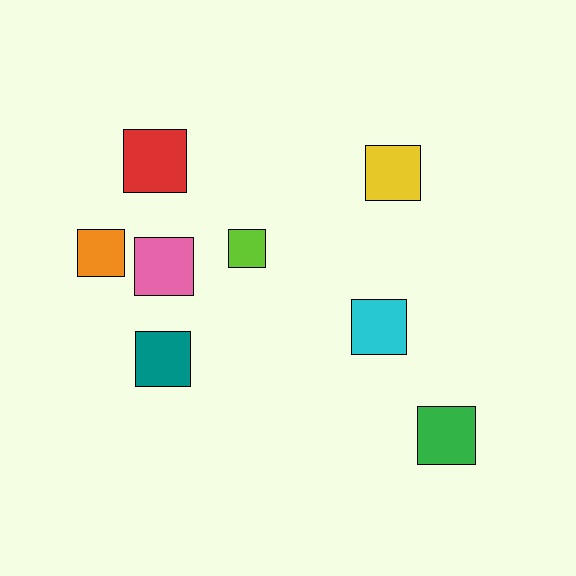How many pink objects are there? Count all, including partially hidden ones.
There is 1 pink object.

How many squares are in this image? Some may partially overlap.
There are 8 squares.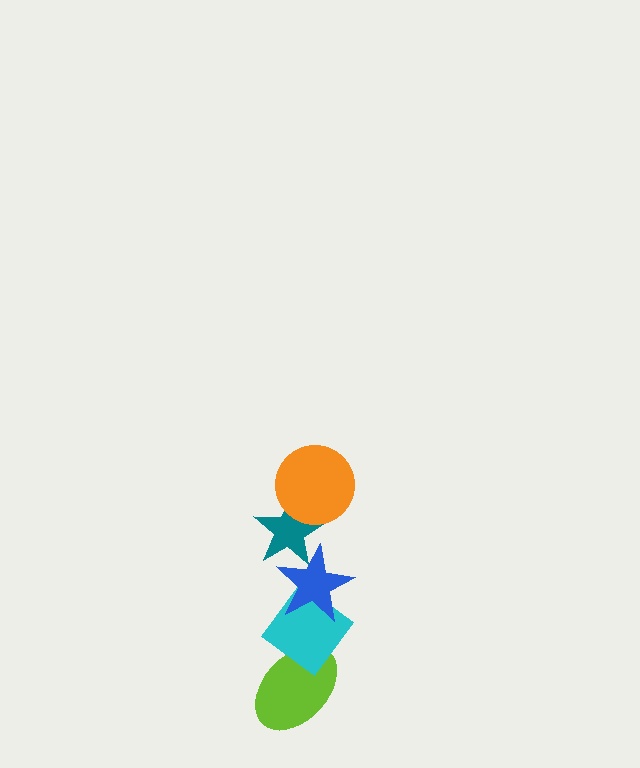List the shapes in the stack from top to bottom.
From top to bottom: the orange circle, the teal star, the blue star, the cyan diamond, the lime ellipse.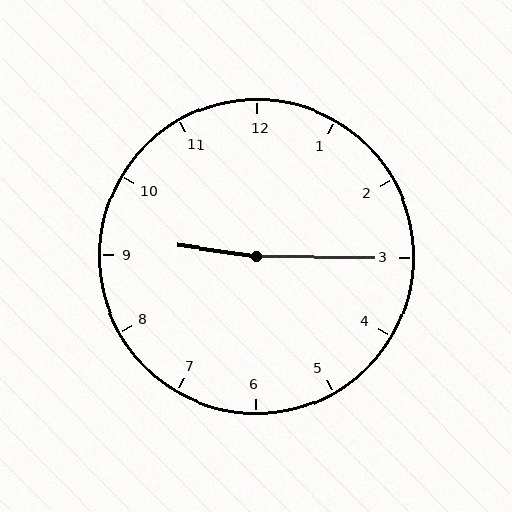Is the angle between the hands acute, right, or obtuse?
It is obtuse.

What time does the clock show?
9:15.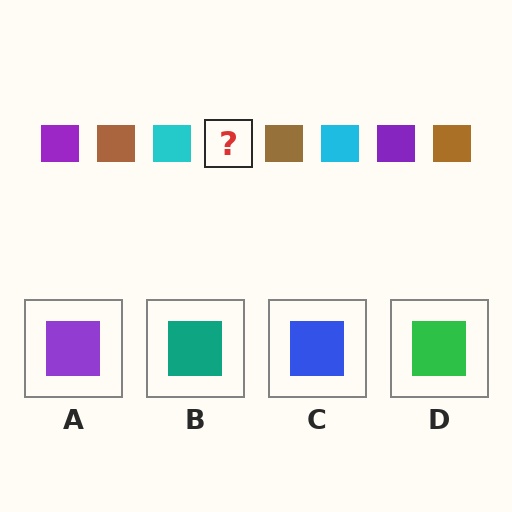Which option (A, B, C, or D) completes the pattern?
A.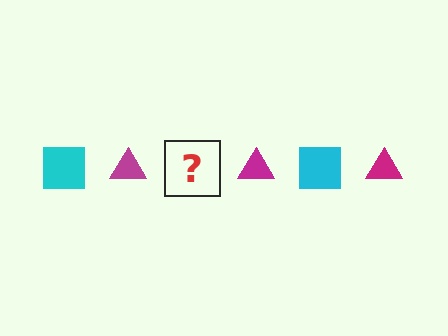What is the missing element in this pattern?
The missing element is a cyan square.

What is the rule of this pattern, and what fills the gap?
The rule is that the pattern alternates between cyan square and magenta triangle. The gap should be filled with a cyan square.